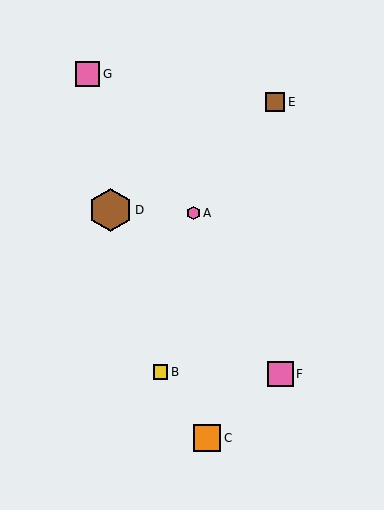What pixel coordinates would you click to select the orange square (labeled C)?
Click at (207, 438) to select the orange square C.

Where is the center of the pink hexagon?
The center of the pink hexagon is at (193, 213).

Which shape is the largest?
The brown hexagon (labeled D) is the largest.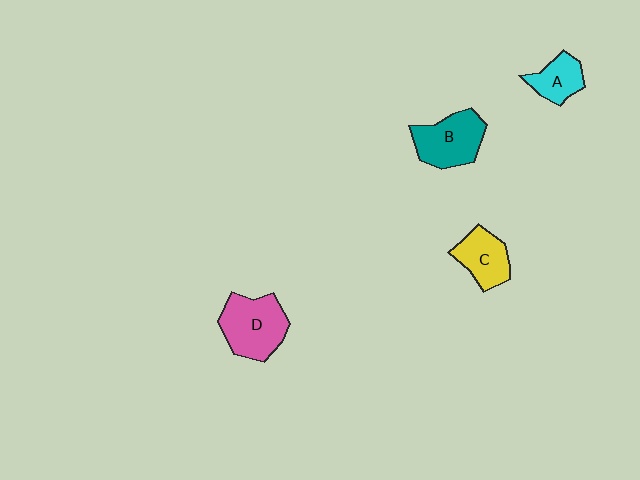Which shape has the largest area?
Shape D (pink).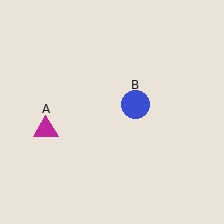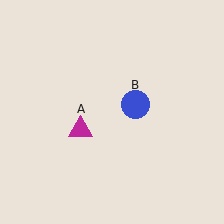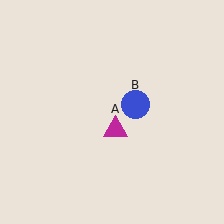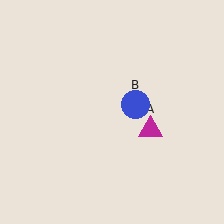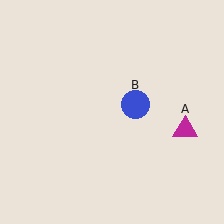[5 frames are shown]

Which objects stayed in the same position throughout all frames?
Blue circle (object B) remained stationary.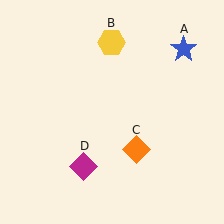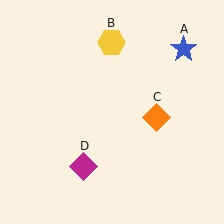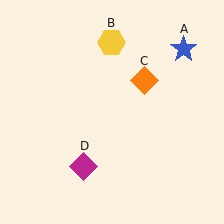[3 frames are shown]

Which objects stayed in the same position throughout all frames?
Blue star (object A) and yellow hexagon (object B) and magenta diamond (object D) remained stationary.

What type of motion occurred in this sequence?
The orange diamond (object C) rotated counterclockwise around the center of the scene.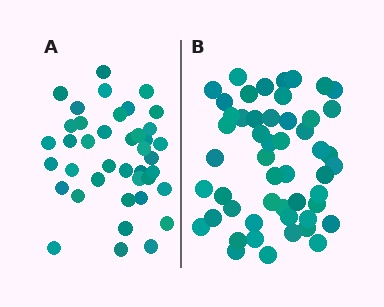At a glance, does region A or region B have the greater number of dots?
Region B (the right region) has more dots.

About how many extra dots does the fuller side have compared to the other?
Region B has roughly 12 or so more dots than region A.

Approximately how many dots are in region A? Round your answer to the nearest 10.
About 40 dots.